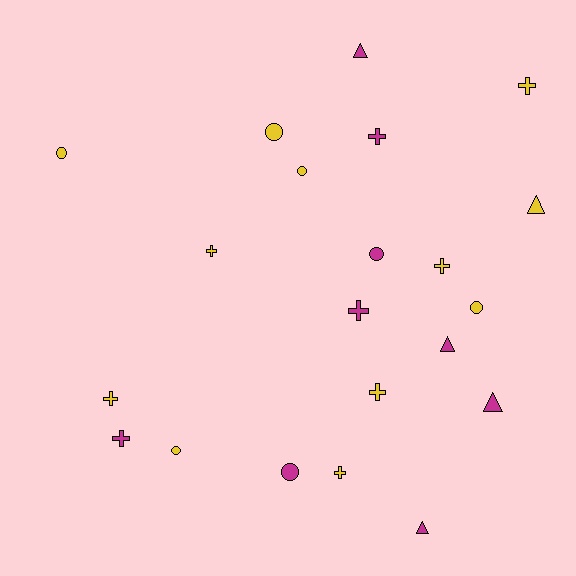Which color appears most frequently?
Yellow, with 12 objects.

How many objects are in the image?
There are 21 objects.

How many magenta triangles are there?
There are 4 magenta triangles.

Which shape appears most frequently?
Cross, with 9 objects.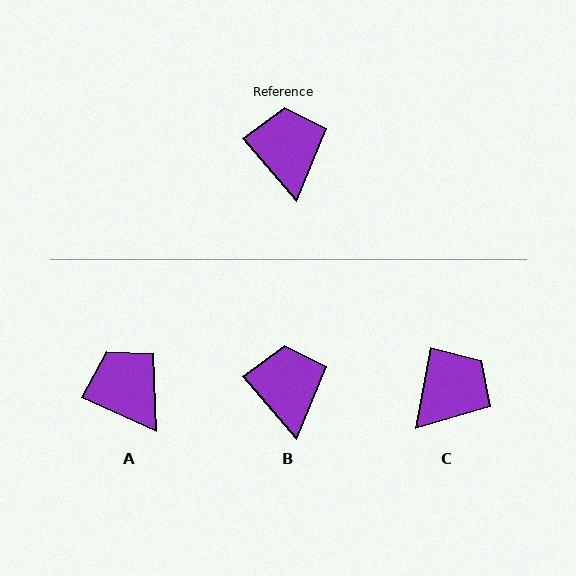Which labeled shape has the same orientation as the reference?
B.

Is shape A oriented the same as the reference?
No, it is off by about 25 degrees.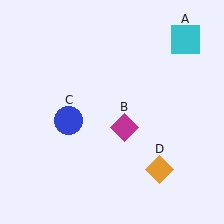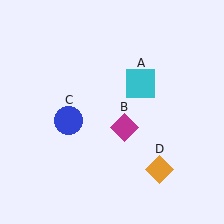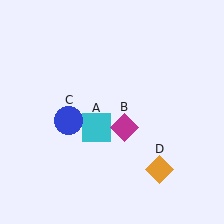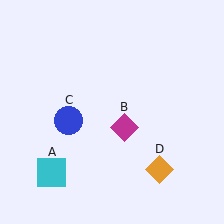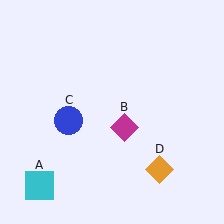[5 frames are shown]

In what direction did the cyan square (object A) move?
The cyan square (object A) moved down and to the left.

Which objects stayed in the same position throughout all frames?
Magenta diamond (object B) and blue circle (object C) and orange diamond (object D) remained stationary.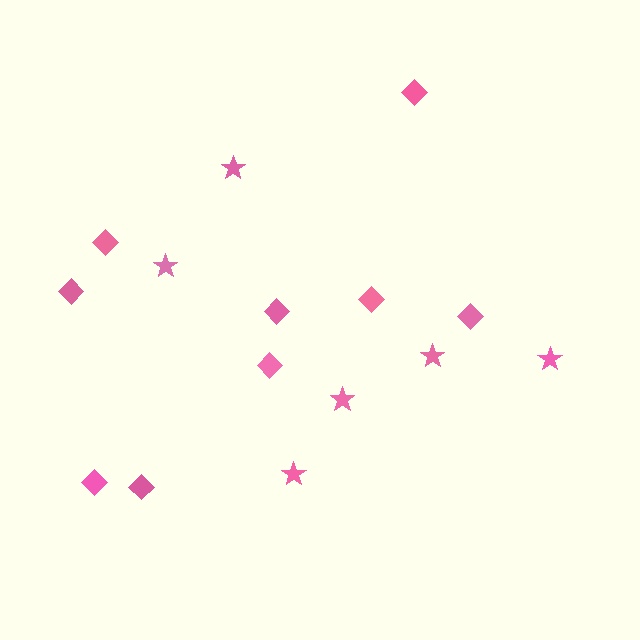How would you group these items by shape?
There are 2 groups: one group of stars (6) and one group of diamonds (9).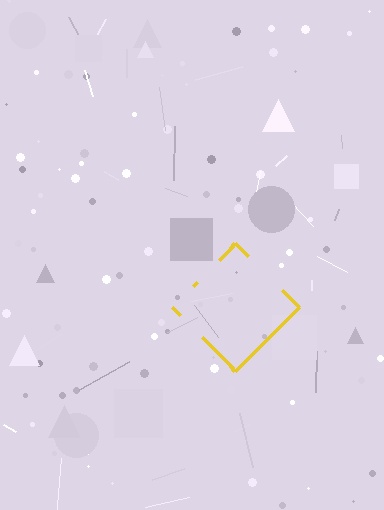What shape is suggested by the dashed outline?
The dashed outline suggests a diamond.